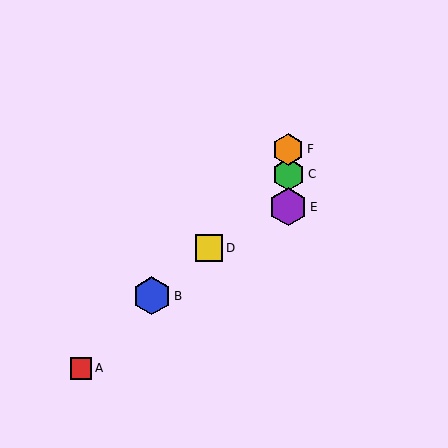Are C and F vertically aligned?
Yes, both are at x≈288.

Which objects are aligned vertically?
Objects C, E, F are aligned vertically.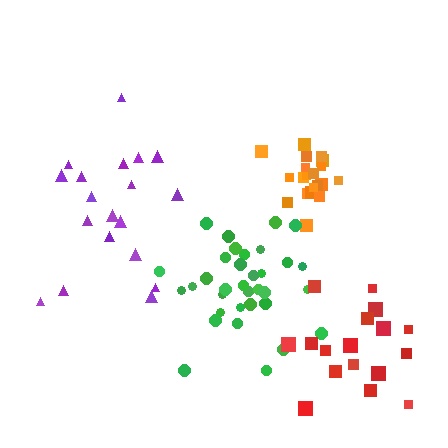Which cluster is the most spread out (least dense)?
Purple.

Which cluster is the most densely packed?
Orange.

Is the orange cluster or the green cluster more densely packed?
Orange.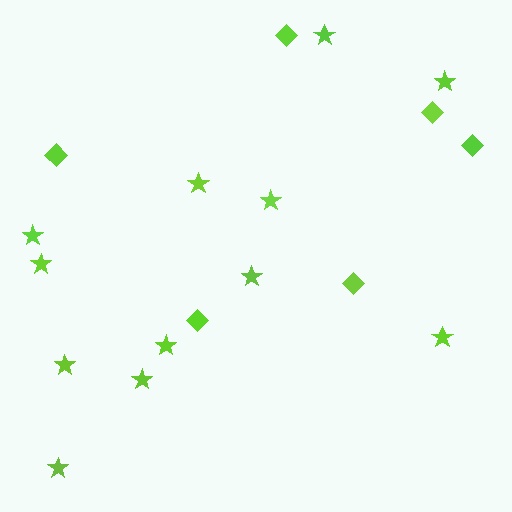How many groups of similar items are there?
There are 2 groups: one group of stars (12) and one group of diamonds (6).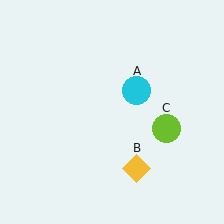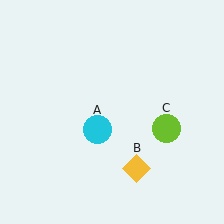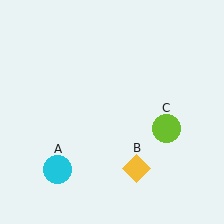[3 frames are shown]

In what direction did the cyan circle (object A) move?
The cyan circle (object A) moved down and to the left.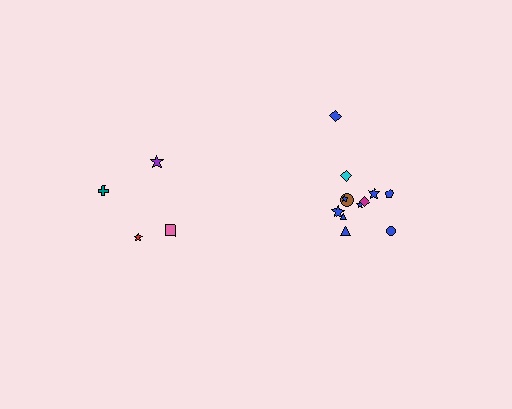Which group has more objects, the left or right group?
The right group.